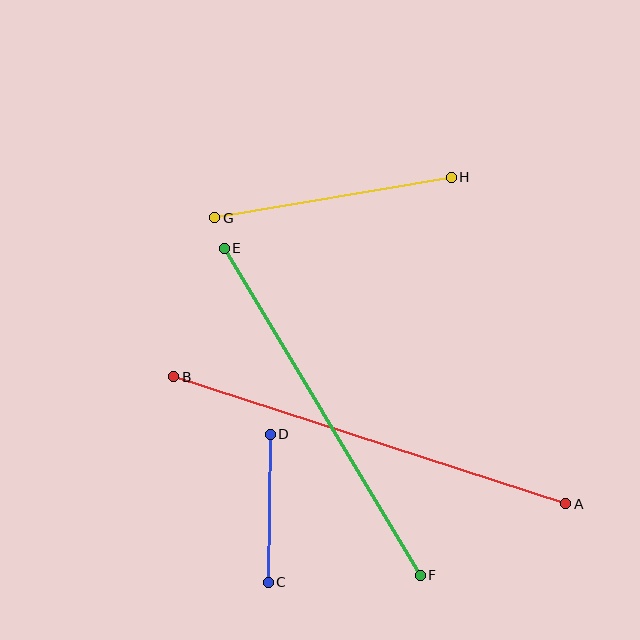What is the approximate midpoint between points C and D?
The midpoint is at approximately (269, 508) pixels.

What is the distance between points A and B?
The distance is approximately 412 pixels.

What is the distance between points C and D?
The distance is approximately 148 pixels.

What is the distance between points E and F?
The distance is approximately 381 pixels.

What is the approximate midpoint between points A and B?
The midpoint is at approximately (370, 440) pixels.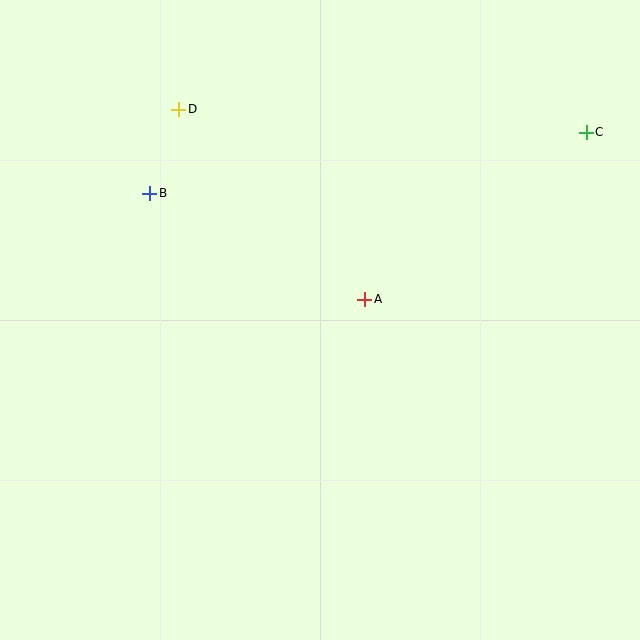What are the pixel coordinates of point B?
Point B is at (150, 194).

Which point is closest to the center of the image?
Point A at (365, 299) is closest to the center.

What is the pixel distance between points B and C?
The distance between B and C is 441 pixels.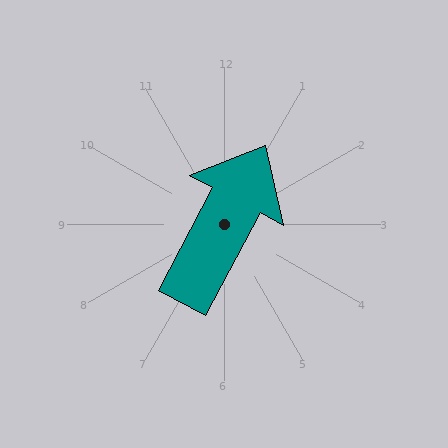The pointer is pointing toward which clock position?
Roughly 1 o'clock.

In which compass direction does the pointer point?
Northeast.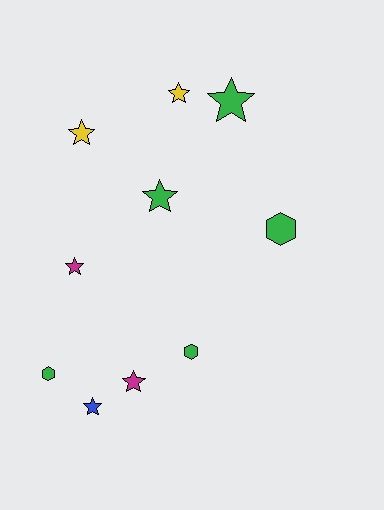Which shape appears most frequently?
Star, with 7 objects.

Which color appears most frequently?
Green, with 5 objects.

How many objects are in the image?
There are 10 objects.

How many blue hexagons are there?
There are no blue hexagons.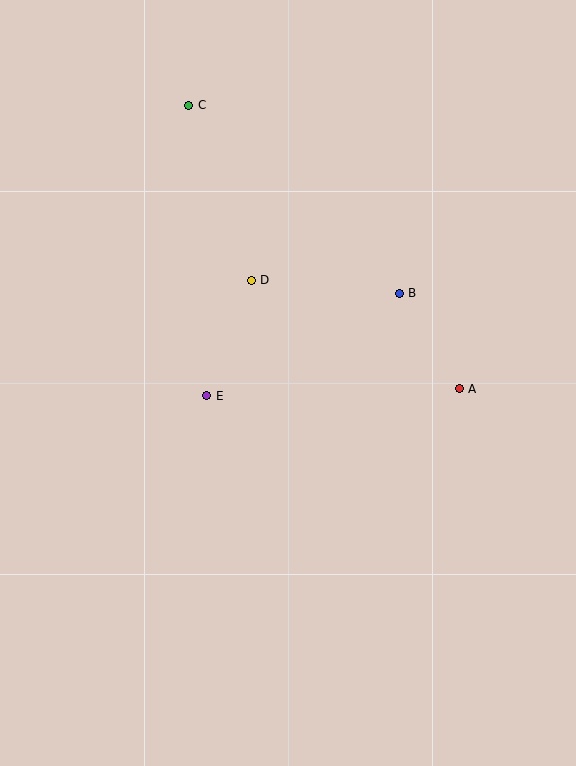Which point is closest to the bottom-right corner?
Point A is closest to the bottom-right corner.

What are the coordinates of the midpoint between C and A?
The midpoint between C and A is at (324, 247).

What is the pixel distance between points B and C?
The distance between B and C is 282 pixels.